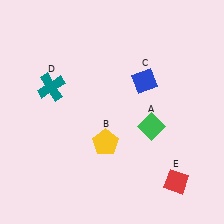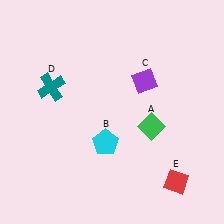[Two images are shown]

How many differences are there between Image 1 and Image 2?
There are 2 differences between the two images.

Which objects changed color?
B changed from yellow to cyan. C changed from blue to purple.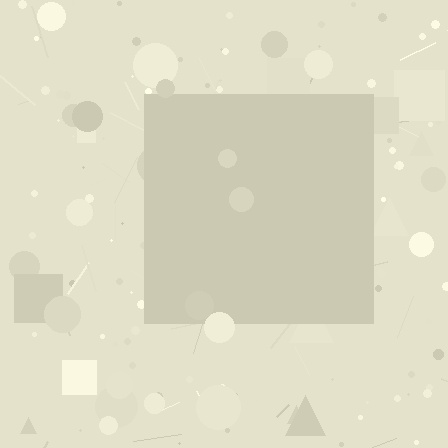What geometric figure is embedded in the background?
A square is embedded in the background.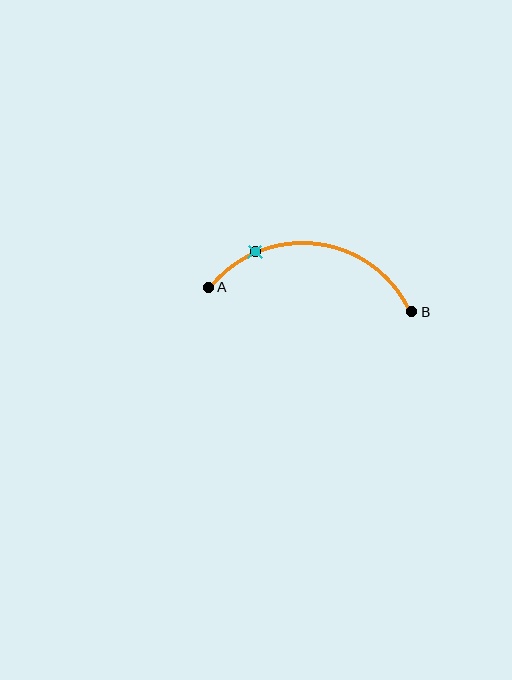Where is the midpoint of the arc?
The arc midpoint is the point on the curve farthest from the straight line joining A and B. It sits above that line.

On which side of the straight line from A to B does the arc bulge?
The arc bulges above the straight line connecting A and B.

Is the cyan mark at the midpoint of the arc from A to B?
No. The cyan mark lies on the arc but is closer to endpoint A. The arc midpoint would be at the point on the curve equidistant along the arc from both A and B.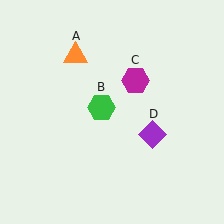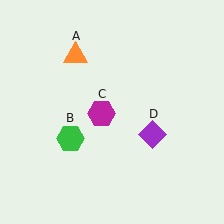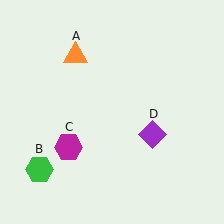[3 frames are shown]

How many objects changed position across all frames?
2 objects changed position: green hexagon (object B), magenta hexagon (object C).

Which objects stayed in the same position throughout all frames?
Orange triangle (object A) and purple diamond (object D) remained stationary.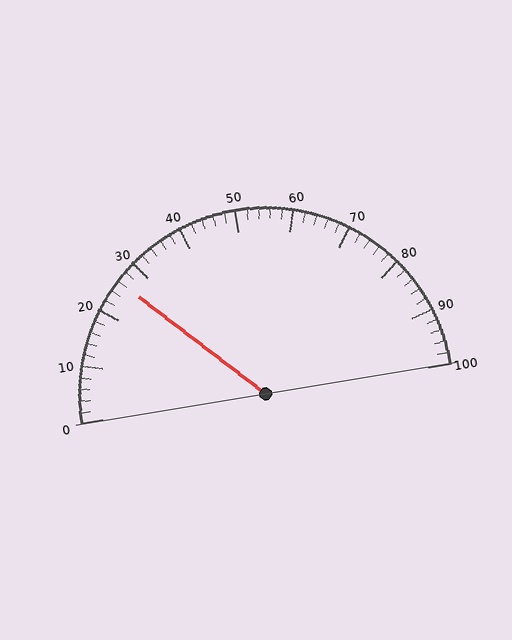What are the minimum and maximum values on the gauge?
The gauge ranges from 0 to 100.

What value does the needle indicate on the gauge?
The needle indicates approximately 26.